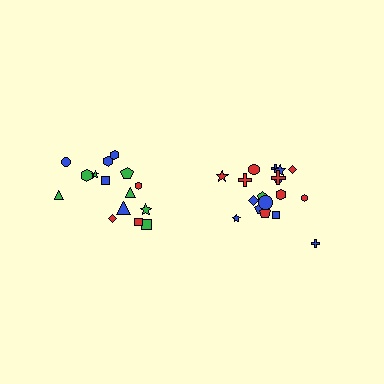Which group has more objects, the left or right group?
The right group.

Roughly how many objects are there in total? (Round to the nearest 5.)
Roughly 35 objects in total.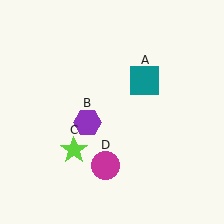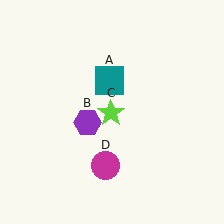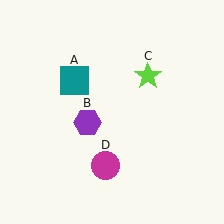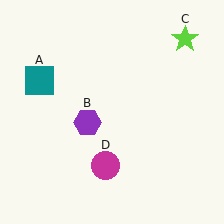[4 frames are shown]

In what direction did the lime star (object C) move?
The lime star (object C) moved up and to the right.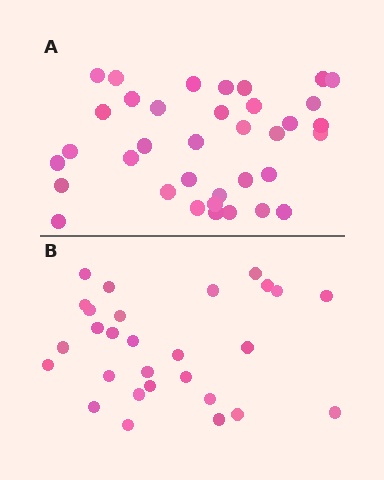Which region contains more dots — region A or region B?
Region A (the top region) has more dots.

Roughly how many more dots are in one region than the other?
Region A has roughly 8 or so more dots than region B.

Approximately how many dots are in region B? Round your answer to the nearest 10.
About 30 dots. (The exact count is 28, which rounds to 30.)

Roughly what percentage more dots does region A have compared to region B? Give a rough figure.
About 30% more.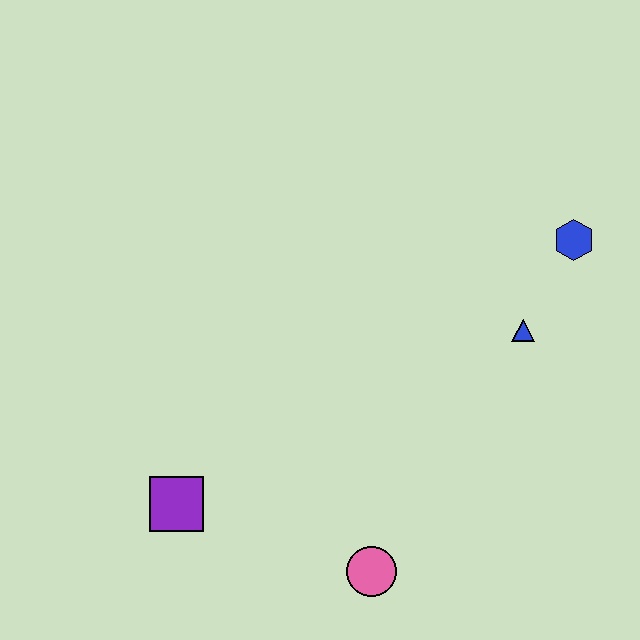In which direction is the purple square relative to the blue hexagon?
The purple square is to the left of the blue hexagon.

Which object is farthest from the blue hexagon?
The purple square is farthest from the blue hexagon.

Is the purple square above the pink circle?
Yes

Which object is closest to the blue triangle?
The blue hexagon is closest to the blue triangle.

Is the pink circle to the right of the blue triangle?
No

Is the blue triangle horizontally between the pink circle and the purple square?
No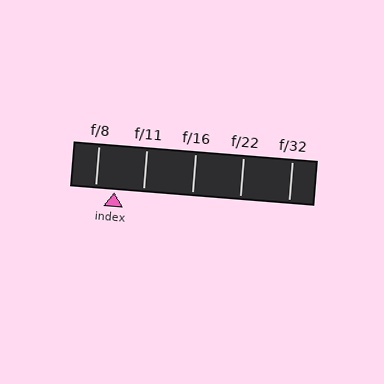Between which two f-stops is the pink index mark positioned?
The index mark is between f/8 and f/11.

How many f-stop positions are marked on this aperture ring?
There are 5 f-stop positions marked.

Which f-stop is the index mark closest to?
The index mark is closest to f/8.